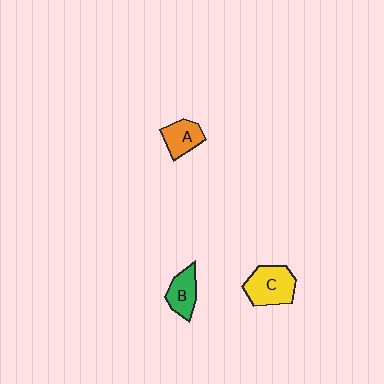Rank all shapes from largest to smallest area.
From largest to smallest: C (yellow), B (green), A (orange).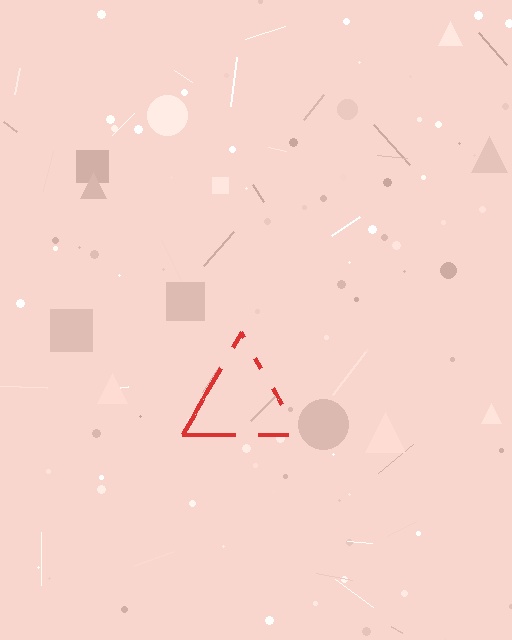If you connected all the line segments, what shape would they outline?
They would outline a triangle.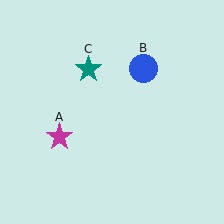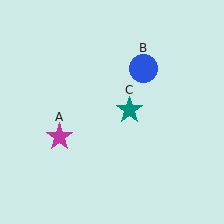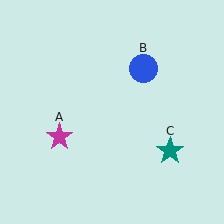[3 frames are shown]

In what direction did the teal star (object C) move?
The teal star (object C) moved down and to the right.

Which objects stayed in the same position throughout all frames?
Magenta star (object A) and blue circle (object B) remained stationary.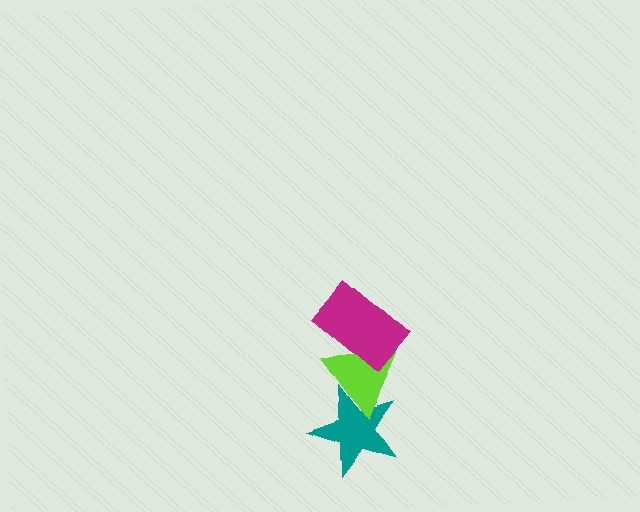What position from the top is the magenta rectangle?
The magenta rectangle is 1st from the top.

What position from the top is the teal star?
The teal star is 3rd from the top.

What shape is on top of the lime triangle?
The magenta rectangle is on top of the lime triangle.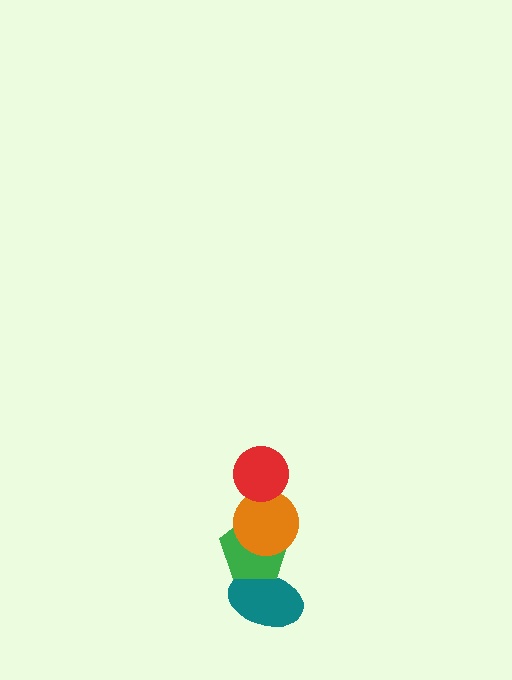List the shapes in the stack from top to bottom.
From top to bottom: the red circle, the orange circle, the green pentagon, the teal ellipse.